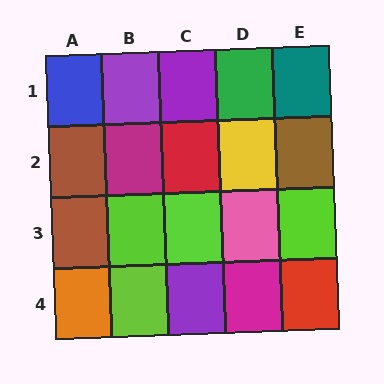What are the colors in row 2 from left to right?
Brown, magenta, red, yellow, brown.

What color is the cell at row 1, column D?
Green.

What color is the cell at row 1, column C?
Purple.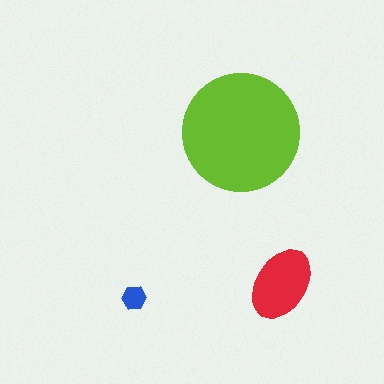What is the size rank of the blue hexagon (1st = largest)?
3rd.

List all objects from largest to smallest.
The lime circle, the red ellipse, the blue hexagon.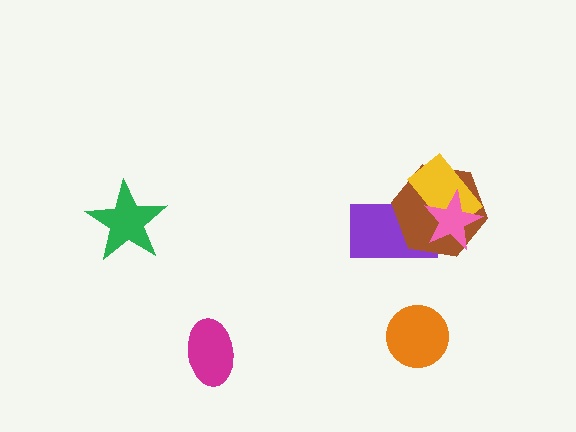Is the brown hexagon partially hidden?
Yes, it is partially covered by another shape.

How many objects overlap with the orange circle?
0 objects overlap with the orange circle.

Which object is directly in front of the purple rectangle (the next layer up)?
The brown hexagon is directly in front of the purple rectangle.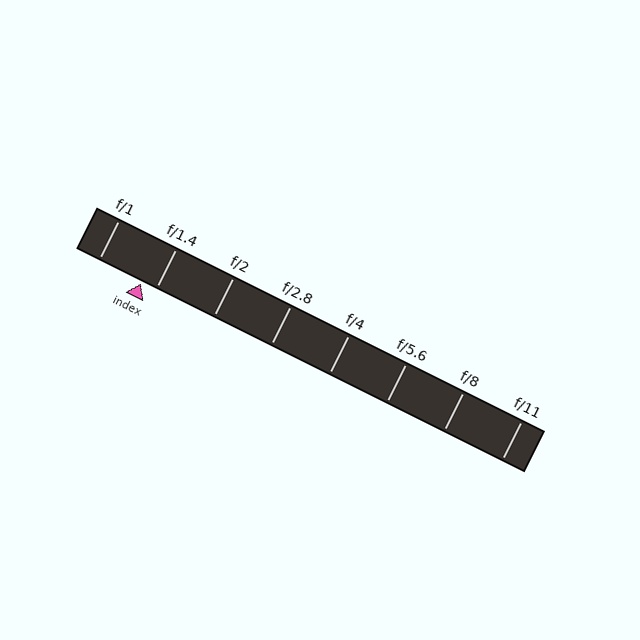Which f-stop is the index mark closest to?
The index mark is closest to f/1.4.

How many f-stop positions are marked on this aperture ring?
There are 8 f-stop positions marked.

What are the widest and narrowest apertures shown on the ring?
The widest aperture shown is f/1 and the narrowest is f/11.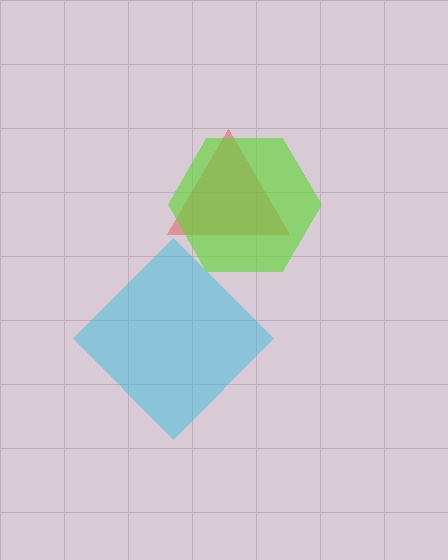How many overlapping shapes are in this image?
There are 3 overlapping shapes in the image.